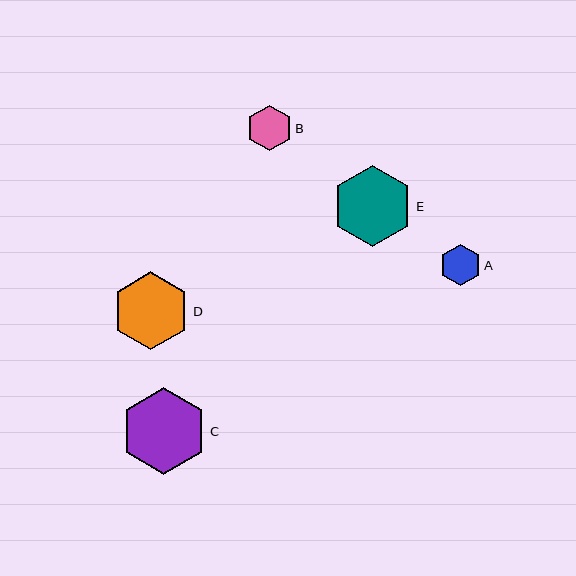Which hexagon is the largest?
Hexagon C is the largest with a size of approximately 86 pixels.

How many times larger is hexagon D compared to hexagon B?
Hexagon D is approximately 1.7 times the size of hexagon B.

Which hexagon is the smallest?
Hexagon A is the smallest with a size of approximately 42 pixels.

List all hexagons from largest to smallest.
From largest to smallest: C, E, D, B, A.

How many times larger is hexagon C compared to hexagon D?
Hexagon C is approximately 1.1 times the size of hexagon D.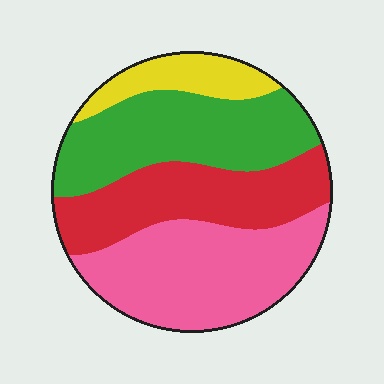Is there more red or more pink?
Pink.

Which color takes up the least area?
Yellow, at roughly 10%.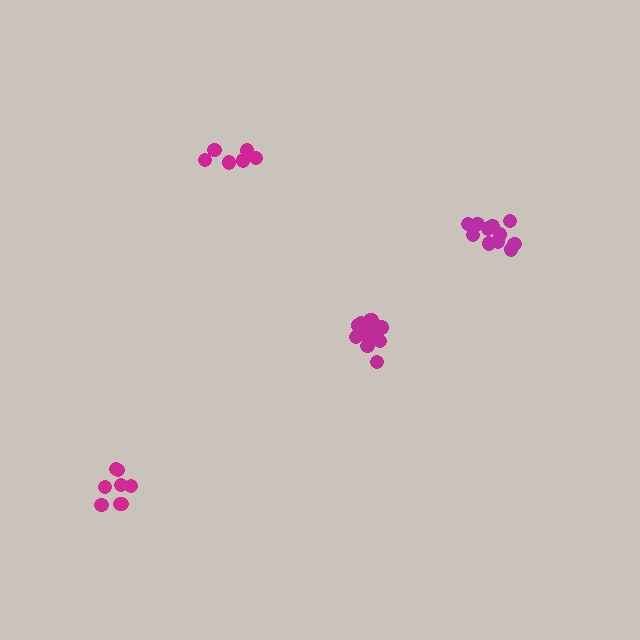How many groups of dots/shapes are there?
There are 4 groups.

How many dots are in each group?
Group 1: 12 dots, Group 2: 8 dots, Group 3: 11 dots, Group 4: 6 dots (37 total).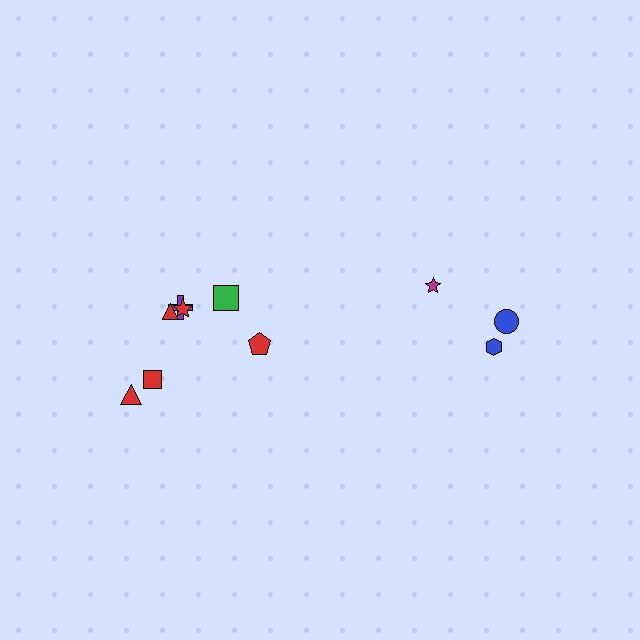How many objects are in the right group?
There are 3 objects.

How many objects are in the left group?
There are 7 objects.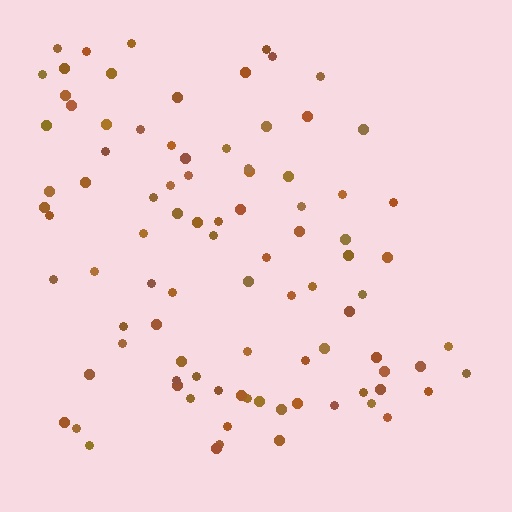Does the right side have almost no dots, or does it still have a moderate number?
Still a moderate number, just noticeably fewer than the left.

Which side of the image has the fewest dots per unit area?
The right.